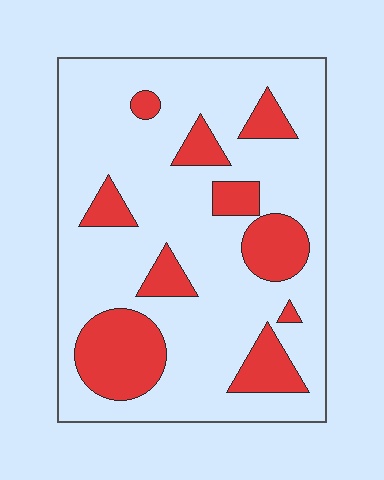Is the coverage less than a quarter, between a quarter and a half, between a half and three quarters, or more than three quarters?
Less than a quarter.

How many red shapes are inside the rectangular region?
10.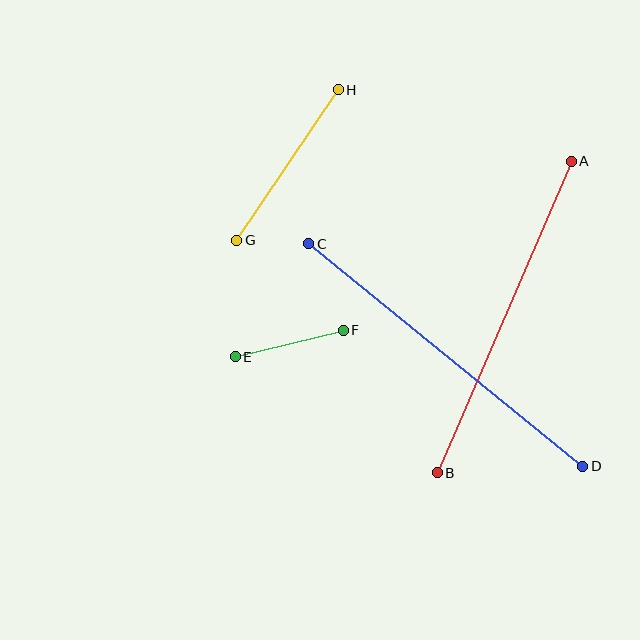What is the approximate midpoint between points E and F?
The midpoint is at approximately (289, 344) pixels.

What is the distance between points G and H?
The distance is approximately 182 pixels.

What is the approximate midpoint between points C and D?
The midpoint is at approximately (446, 355) pixels.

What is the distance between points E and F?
The distance is approximately 111 pixels.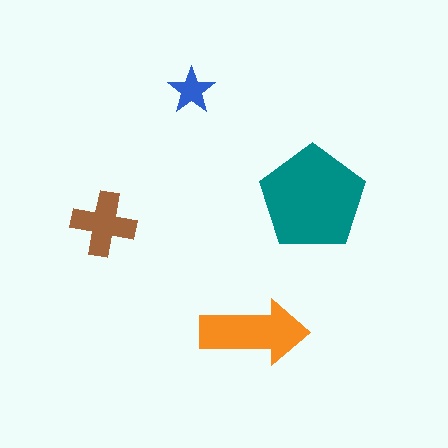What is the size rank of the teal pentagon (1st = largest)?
1st.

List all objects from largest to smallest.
The teal pentagon, the orange arrow, the brown cross, the blue star.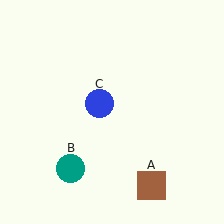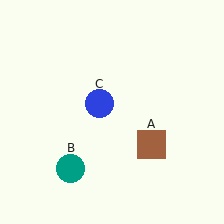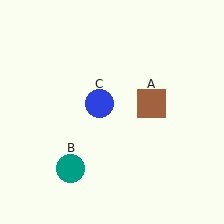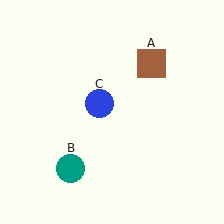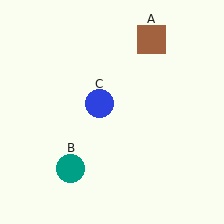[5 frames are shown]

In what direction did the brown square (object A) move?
The brown square (object A) moved up.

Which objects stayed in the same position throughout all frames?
Teal circle (object B) and blue circle (object C) remained stationary.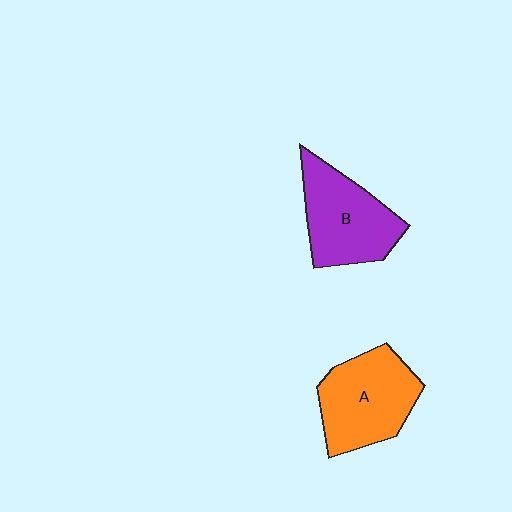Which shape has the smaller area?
Shape B (purple).